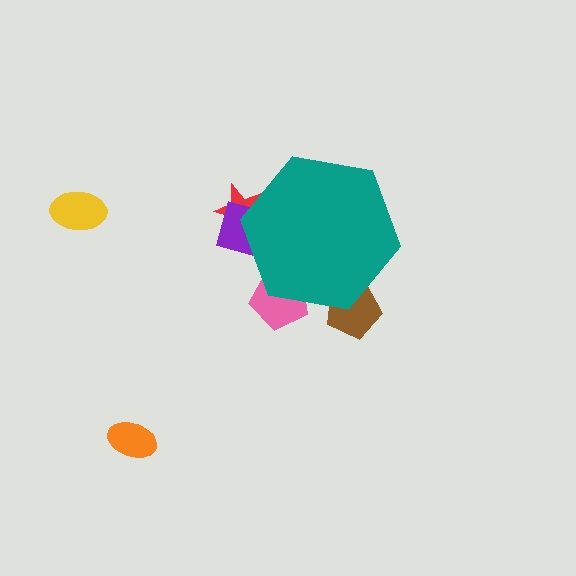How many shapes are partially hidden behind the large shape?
4 shapes are partially hidden.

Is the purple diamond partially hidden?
Yes, the purple diamond is partially hidden behind the teal hexagon.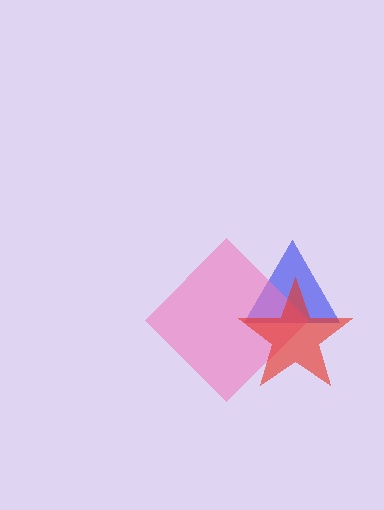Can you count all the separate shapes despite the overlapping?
Yes, there are 3 separate shapes.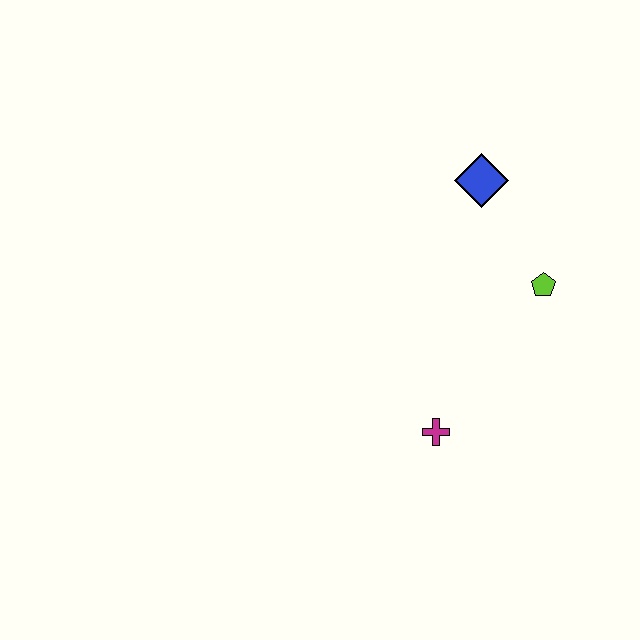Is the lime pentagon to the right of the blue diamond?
Yes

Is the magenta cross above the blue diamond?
No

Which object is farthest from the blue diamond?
The magenta cross is farthest from the blue diamond.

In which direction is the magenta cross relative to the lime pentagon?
The magenta cross is below the lime pentagon.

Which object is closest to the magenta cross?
The lime pentagon is closest to the magenta cross.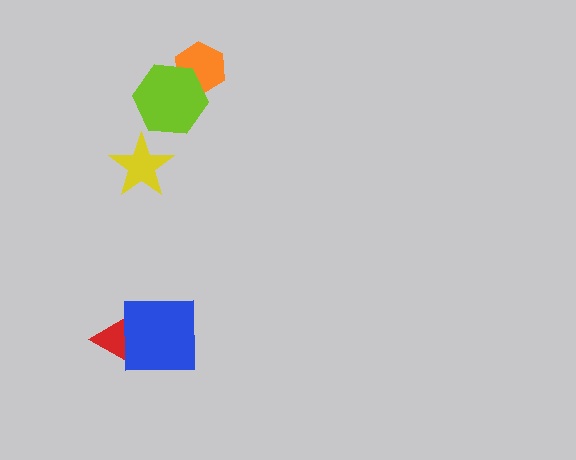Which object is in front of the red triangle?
The blue square is in front of the red triangle.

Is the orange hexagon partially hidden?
Yes, it is partially covered by another shape.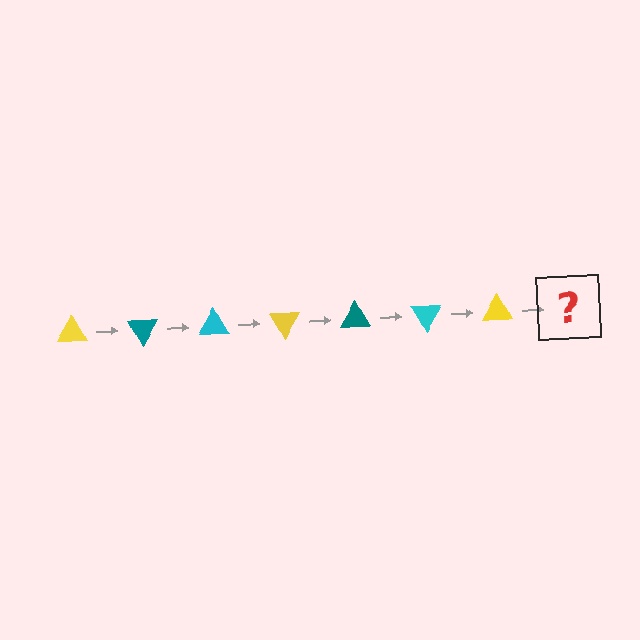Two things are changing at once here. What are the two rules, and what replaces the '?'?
The two rules are that it rotates 60 degrees each step and the color cycles through yellow, teal, and cyan. The '?' should be a teal triangle, rotated 420 degrees from the start.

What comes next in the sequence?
The next element should be a teal triangle, rotated 420 degrees from the start.